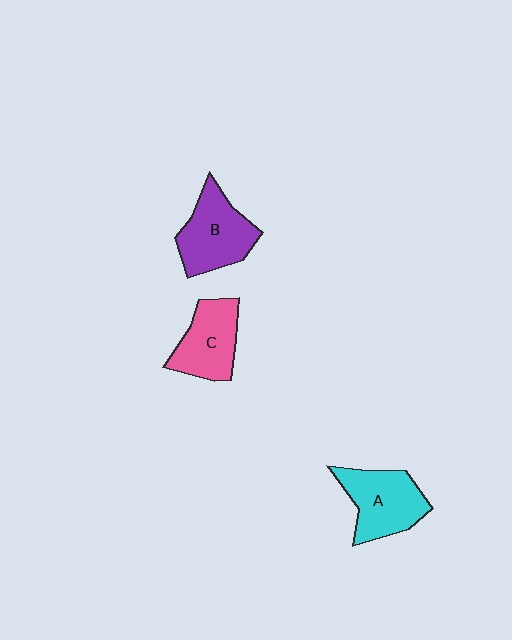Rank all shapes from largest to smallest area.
From largest to smallest: A (cyan), B (purple), C (pink).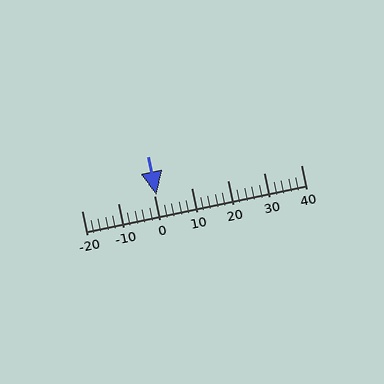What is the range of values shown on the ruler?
The ruler shows values from -20 to 40.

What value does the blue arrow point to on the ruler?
The blue arrow points to approximately 0.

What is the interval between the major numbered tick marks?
The major tick marks are spaced 10 units apart.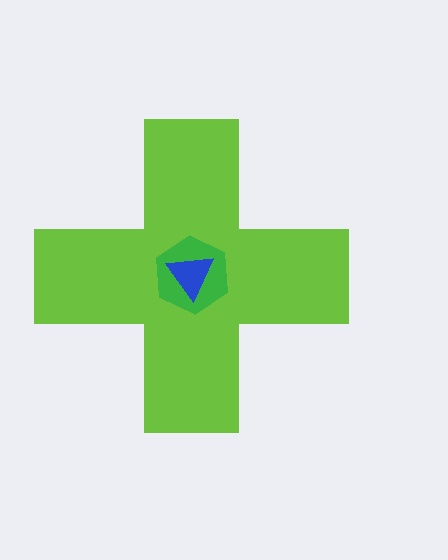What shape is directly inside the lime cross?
The green hexagon.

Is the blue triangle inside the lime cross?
Yes.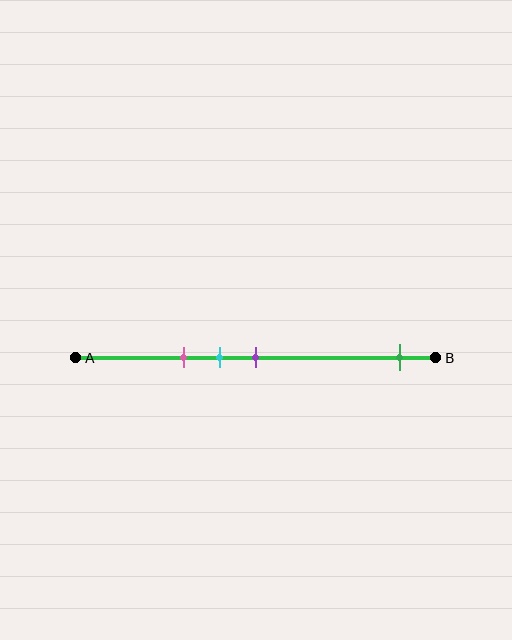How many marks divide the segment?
There are 4 marks dividing the segment.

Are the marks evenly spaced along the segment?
No, the marks are not evenly spaced.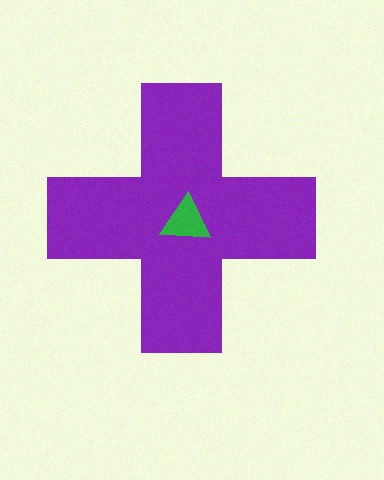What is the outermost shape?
The purple cross.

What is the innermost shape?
The green triangle.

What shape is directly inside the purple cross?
The green triangle.